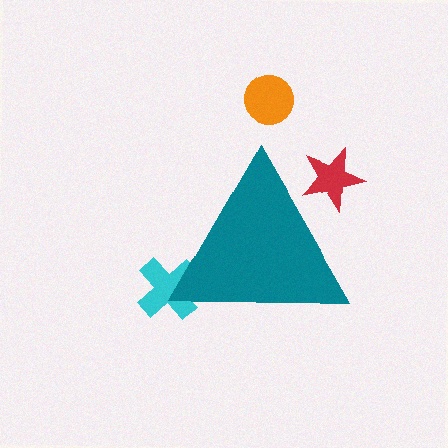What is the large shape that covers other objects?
A teal triangle.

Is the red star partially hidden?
Yes, the red star is partially hidden behind the teal triangle.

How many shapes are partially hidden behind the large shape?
2 shapes are partially hidden.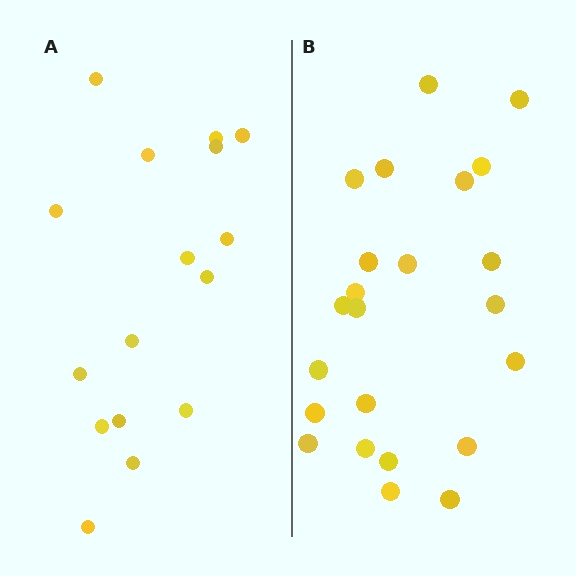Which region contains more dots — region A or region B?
Region B (the right region) has more dots.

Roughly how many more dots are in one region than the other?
Region B has roughly 8 or so more dots than region A.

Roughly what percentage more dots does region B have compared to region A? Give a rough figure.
About 45% more.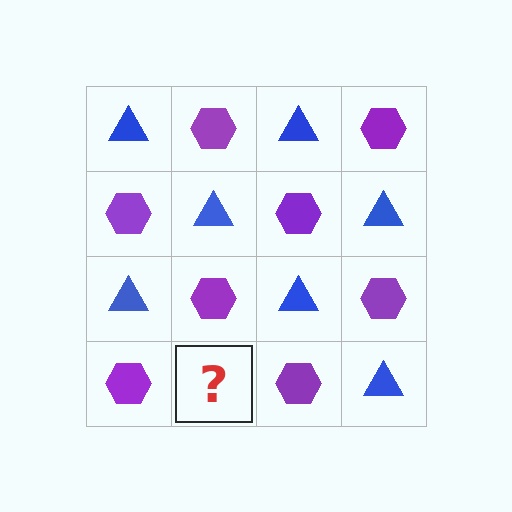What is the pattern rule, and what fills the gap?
The rule is that it alternates blue triangle and purple hexagon in a checkerboard pattern. The gap should be filled with a blue triangle.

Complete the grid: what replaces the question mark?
The question mark should be replaced with a blue triangle.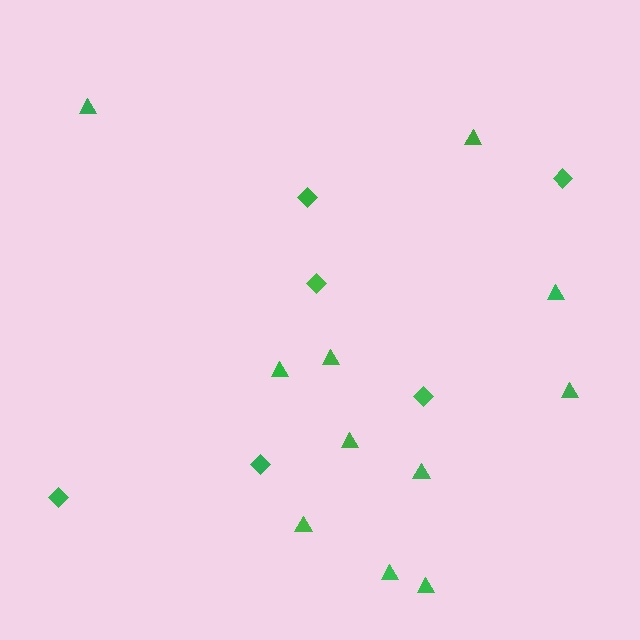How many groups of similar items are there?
There are 2 groups: one group of triangles (11) and one group of diamonds (6).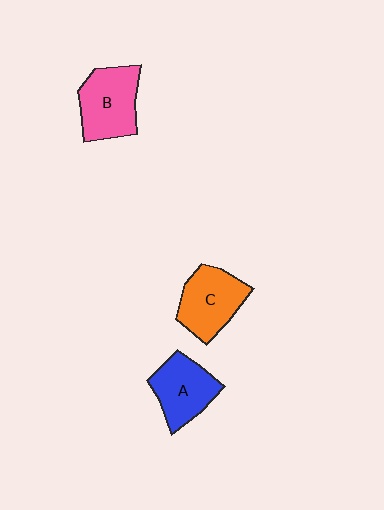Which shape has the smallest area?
Shape A (blue).